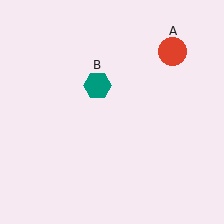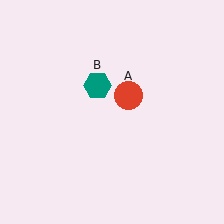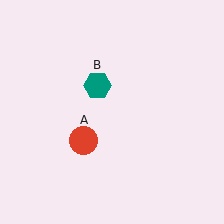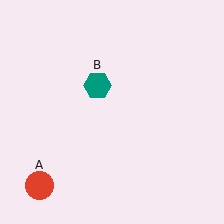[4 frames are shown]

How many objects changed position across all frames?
1 object changed position: red circle (object A).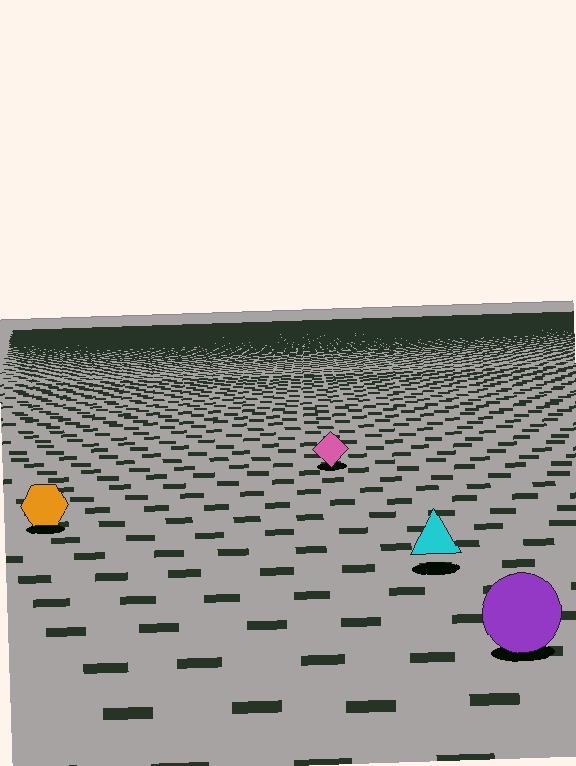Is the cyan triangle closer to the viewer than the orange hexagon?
Yes. The cyan triangle is closer — you can tell from the texture gradient: the ground texture is coarser near it.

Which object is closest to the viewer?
The purple circle is closest. The texture marks near it are larger and more spread out.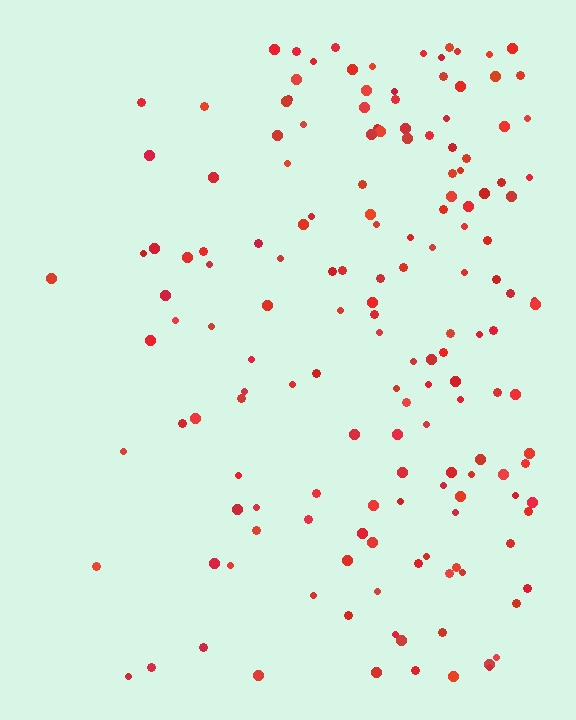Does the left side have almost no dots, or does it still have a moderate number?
Still a moderate number, just noticeably fewer than the right.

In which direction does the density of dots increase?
From left to right, with the right side densest.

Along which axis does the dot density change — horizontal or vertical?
Horizontal.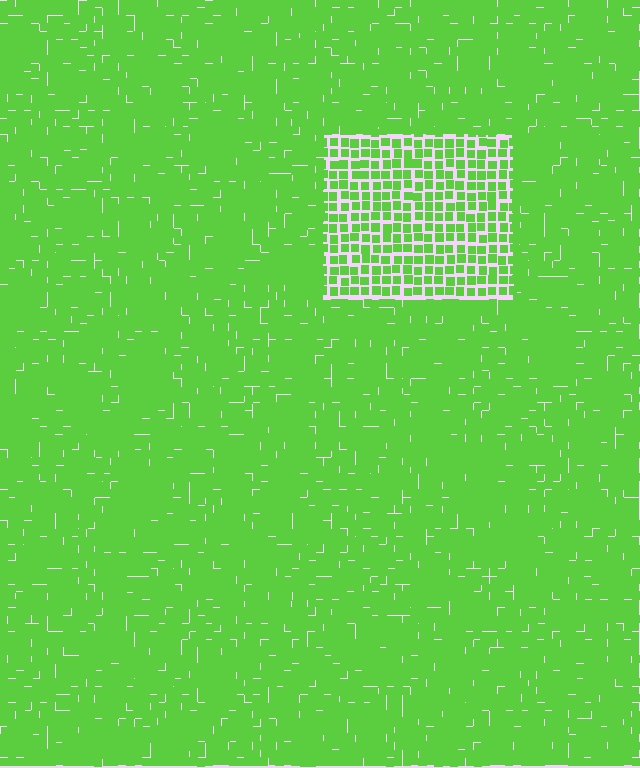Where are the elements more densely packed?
The elements are more densely packed outside the rectangle boundary.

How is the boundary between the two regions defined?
The boundary is defined by a change in element density (approximately 1.8x ratio). All elements are the same color, size, and shape.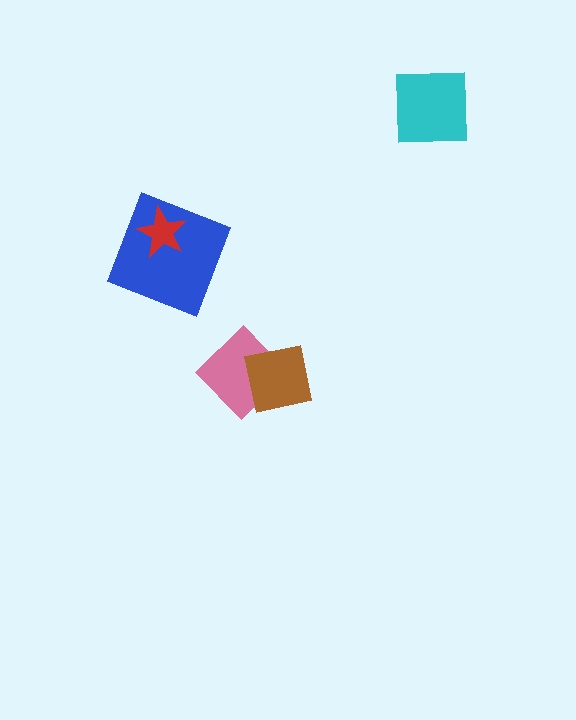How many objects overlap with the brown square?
1 object overlaps with the brown square.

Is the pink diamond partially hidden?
Yes, it is partially covered by another shape.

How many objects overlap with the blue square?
1 object overlaps with the blue square.